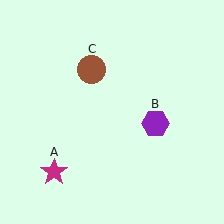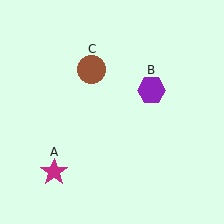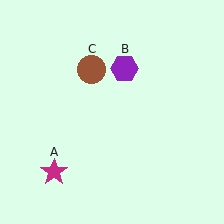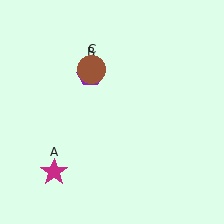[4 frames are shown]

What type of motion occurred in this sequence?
The purple hexagon (object B) rotated counterclockwise around the center of the scene.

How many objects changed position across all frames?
1 object changed position: purple hexagon (object B).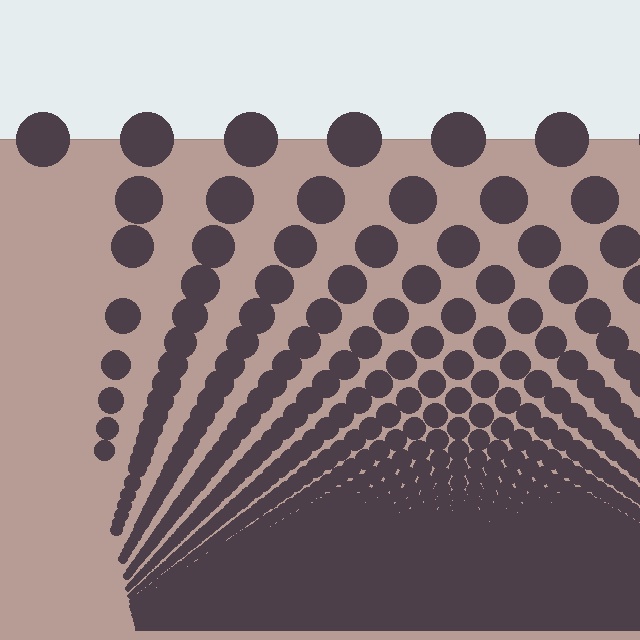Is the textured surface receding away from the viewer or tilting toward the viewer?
The surface appears to tilt toward the viewer. Texture elements get larger and sparser toward the top.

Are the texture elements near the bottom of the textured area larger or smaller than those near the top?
Smaller. The gradient is inverted — elements near the bottom are smaller and denser.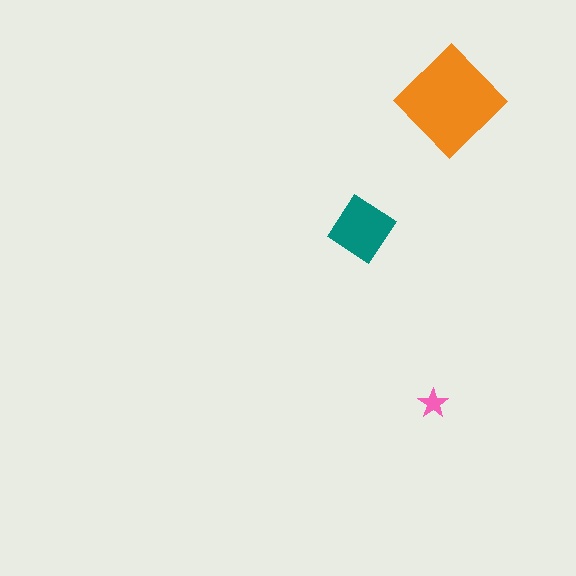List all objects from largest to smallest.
The orange diamond, the teal diamond, the pink star.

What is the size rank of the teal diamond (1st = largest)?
2nd.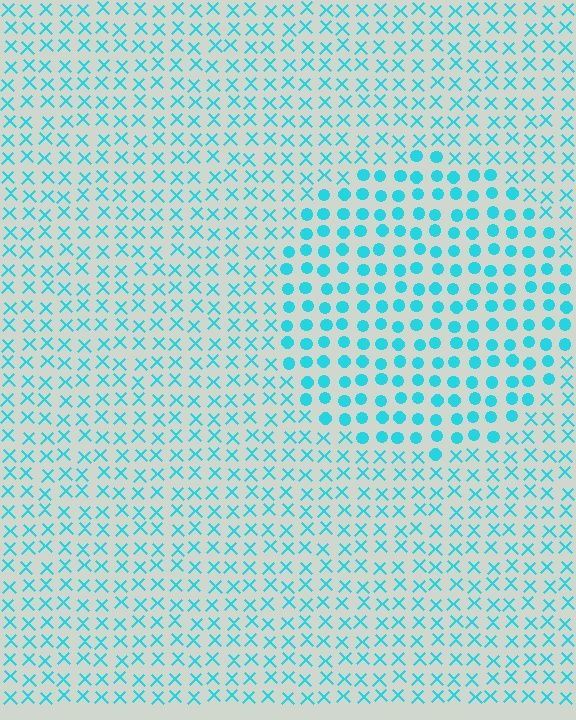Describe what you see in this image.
The image is filled with small cyan elements arranged in a uniform grid. A circle-shaped region contains circles, while the surrounding area contains X marks. The boundary is defined purely by the change in element shape.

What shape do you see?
I see a circle.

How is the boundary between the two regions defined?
The boundary is defined by a change in element shape: circles inside vs. X marks outside. All elements share the same color and spacing.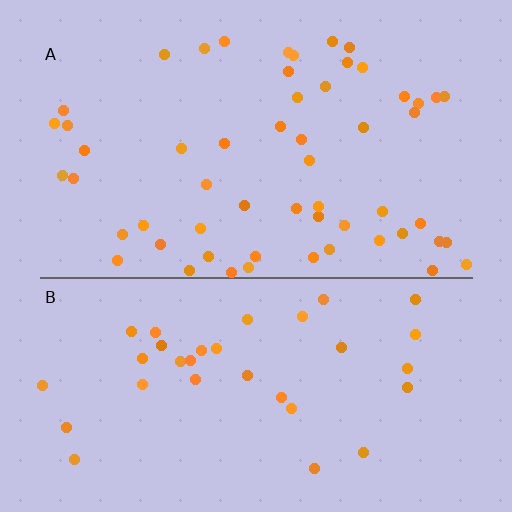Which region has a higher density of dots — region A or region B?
A (the top).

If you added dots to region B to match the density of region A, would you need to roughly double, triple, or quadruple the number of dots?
Approximately double.